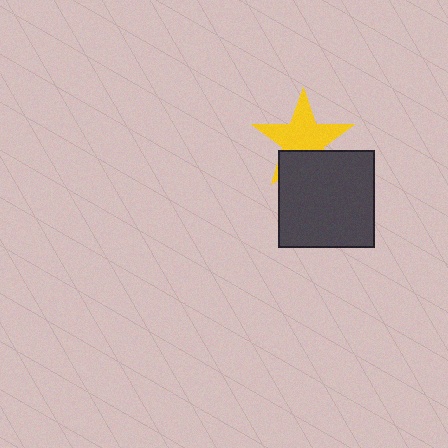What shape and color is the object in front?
The object in front is a dark gray square.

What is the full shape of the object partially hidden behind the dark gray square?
The partially hidden object is a yellow star.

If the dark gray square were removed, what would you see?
You would see the complete yellow star.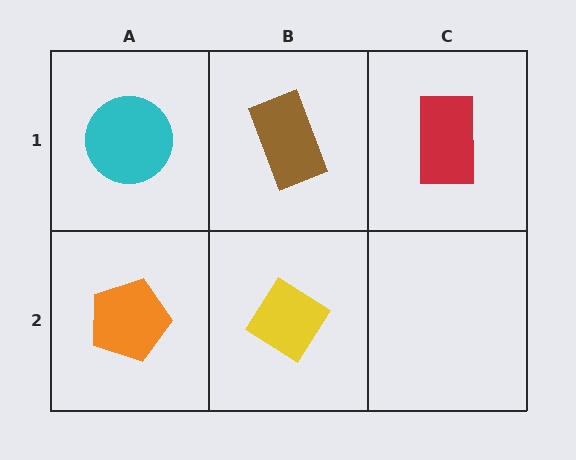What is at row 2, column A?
An orange pentagon.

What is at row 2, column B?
A yellow diamond.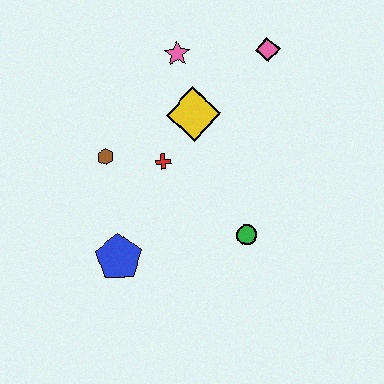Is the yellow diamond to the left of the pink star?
No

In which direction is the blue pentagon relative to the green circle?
The blue pentagon is to the left of the green circle.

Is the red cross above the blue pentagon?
Yes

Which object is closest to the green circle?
The red cross is closest to the green circle.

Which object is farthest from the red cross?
The pink diamond is farthest from the red cross.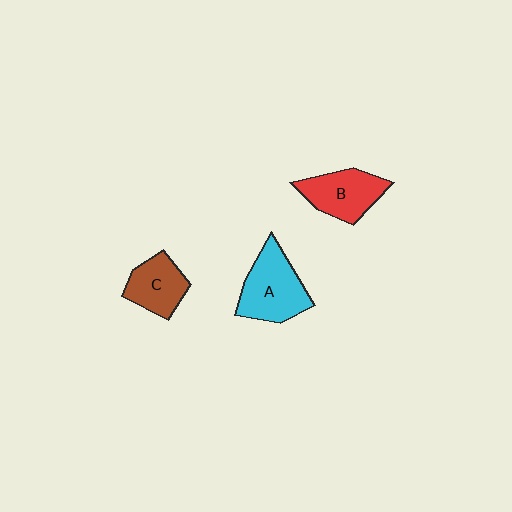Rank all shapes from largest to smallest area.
From largest to smallest: A (cyan), B (red), C (brown).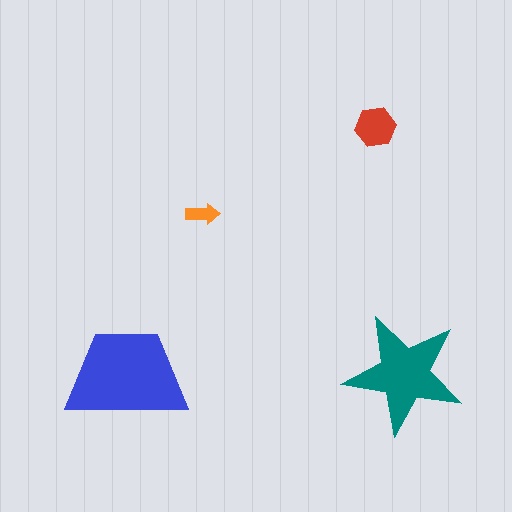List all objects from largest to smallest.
The blue trapezoid, the teal star, the red hexagon, the orange arrow.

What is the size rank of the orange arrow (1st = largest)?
4th.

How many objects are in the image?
There are 4 objects in the image.